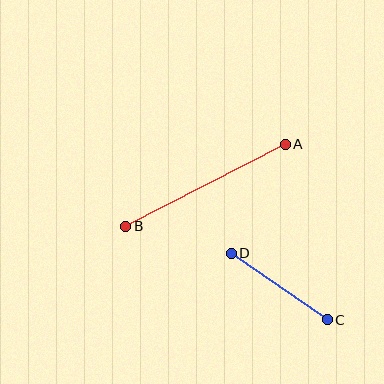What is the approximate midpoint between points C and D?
The midpoint is at approximately (279, 287) pixels.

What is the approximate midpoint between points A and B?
The midpoint is at approximately (206, 185) pixels.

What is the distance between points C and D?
The distance is approximately 117 pixels.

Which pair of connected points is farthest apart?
Points A and B are farthest apart.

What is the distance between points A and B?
The distance is approximately 179 pixels.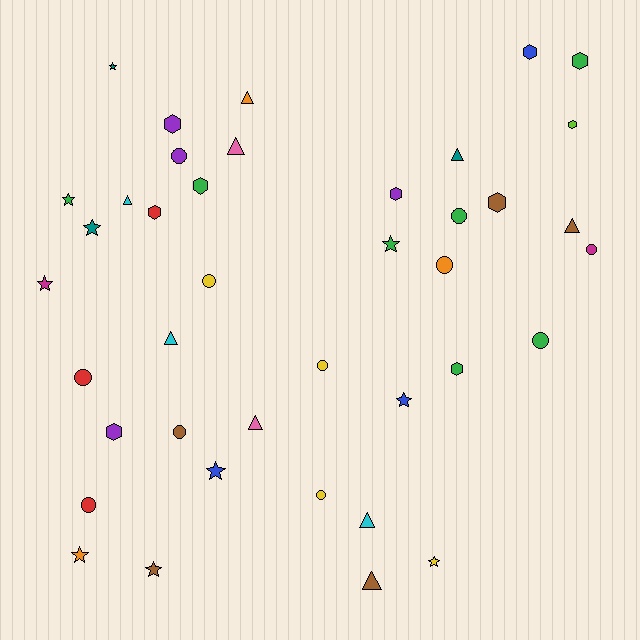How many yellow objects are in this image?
There are 4 yellow objects.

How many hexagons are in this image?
There are 10 hexagons.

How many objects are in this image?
There are 40 objects.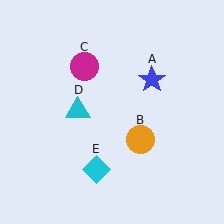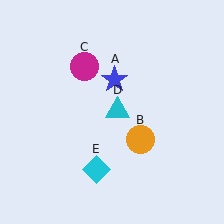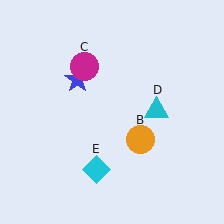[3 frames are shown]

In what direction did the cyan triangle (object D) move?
The cyan triangle (object D) moved right.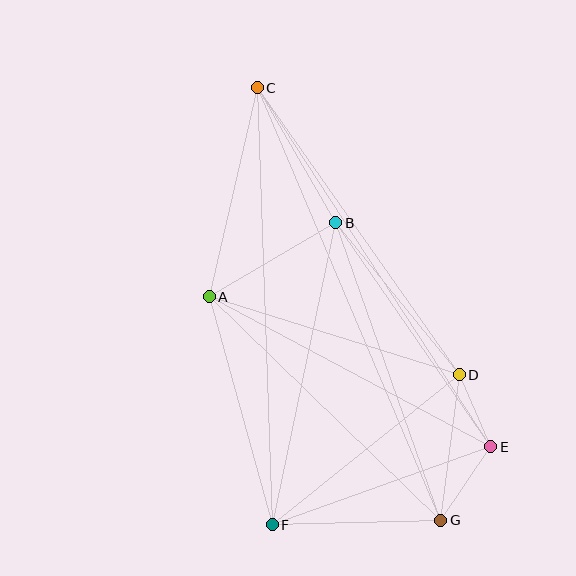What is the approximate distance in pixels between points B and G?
The distance between B and G is approximately 316 pixels.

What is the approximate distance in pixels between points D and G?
The distance between D and G is approximately 147 pixels.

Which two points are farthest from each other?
Points C and G are farthest from each other.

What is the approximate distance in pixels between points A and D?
The distance between A and D is approximately 262 pixels.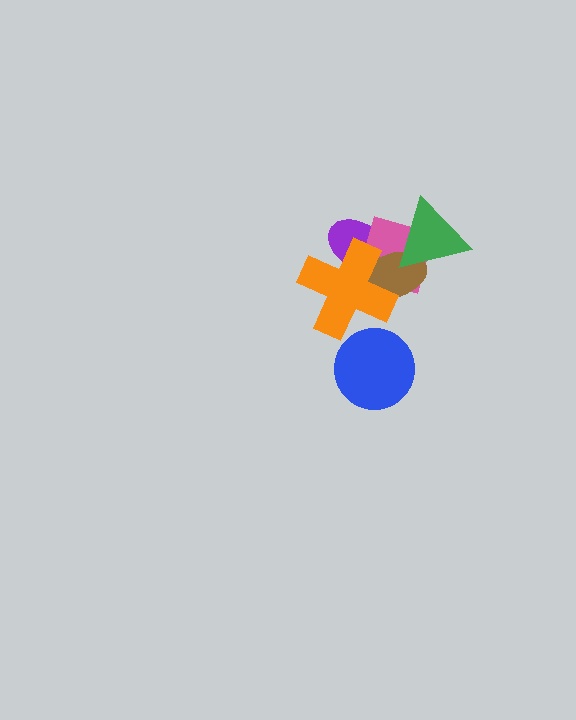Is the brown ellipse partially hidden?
Yes, it is partially covered by another shape.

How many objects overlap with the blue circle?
0 objects overlap with the blue circle.